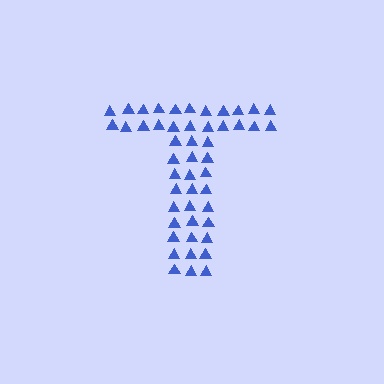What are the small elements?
The small elements are triangles.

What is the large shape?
The large shape is the letter T.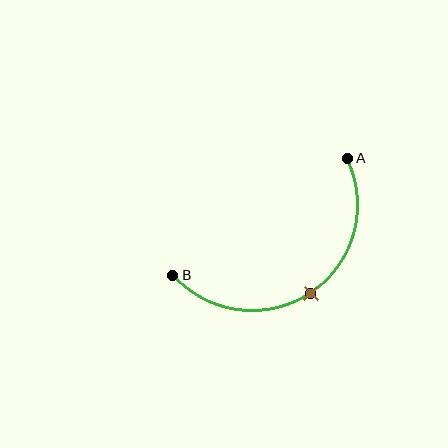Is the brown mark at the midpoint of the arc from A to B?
Yes. The brown mark lies on the arc at equal arc-length from both A and B — it is the arc midpoint.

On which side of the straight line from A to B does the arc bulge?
The arc bulges below and to the right of the straight line connecting A and B.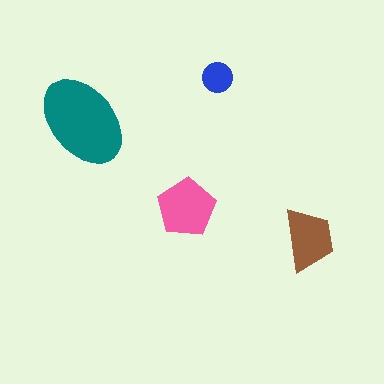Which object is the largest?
The teal ellipse.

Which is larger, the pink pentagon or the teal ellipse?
The teal ellipse.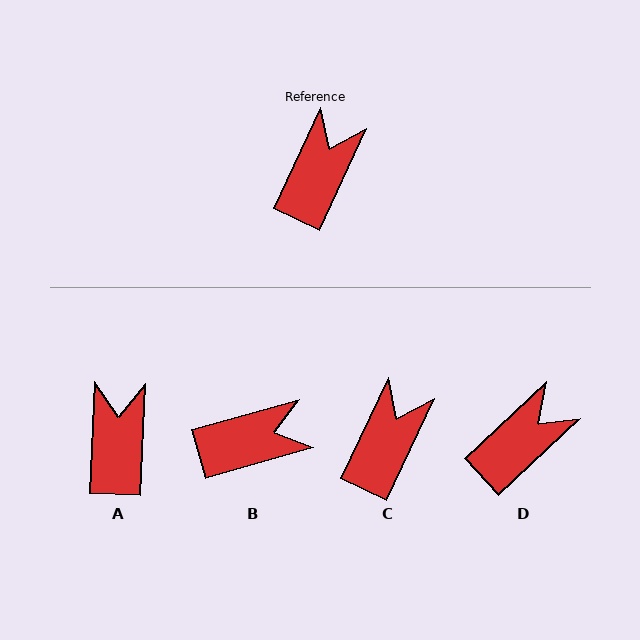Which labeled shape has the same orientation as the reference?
C.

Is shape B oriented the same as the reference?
No, it is off by about 49 degrees.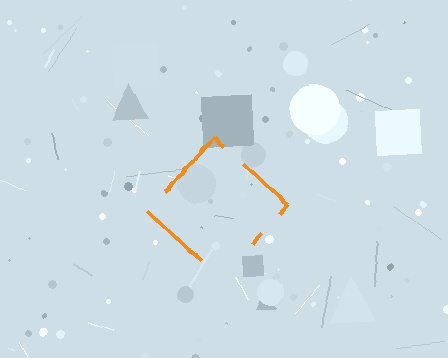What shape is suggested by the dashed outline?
The dashed outline suggests a diamond.